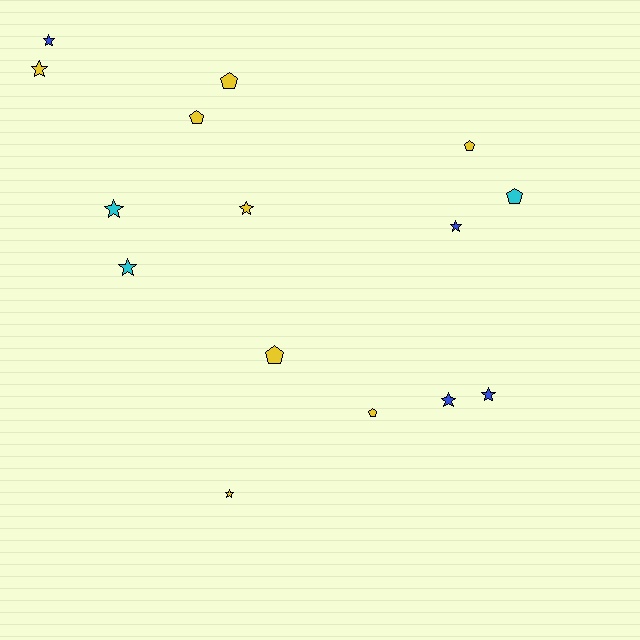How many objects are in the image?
There are 15 objects.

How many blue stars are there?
There are 4 blue stars.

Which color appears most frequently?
Yellow, with 8 objects.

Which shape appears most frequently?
Star, with 9 objects.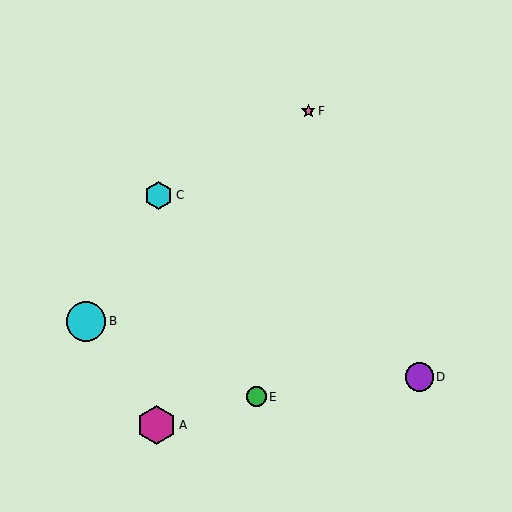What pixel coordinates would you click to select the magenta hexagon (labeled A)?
Click at (156, 425) to select the magenta hexagon A.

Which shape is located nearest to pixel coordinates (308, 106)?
The pink star (labeled F) at (308, 111) is nearest to that location.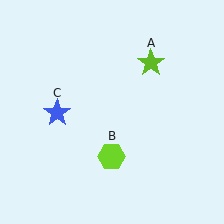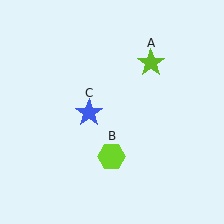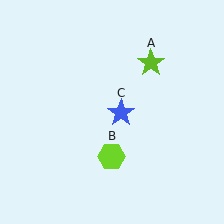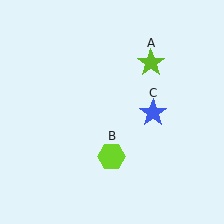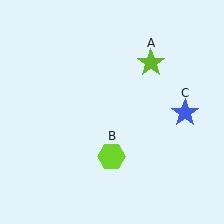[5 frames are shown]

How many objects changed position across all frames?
1 object changed position: blue star (object C).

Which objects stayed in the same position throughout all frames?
Lime star (object A) and lime hexagon (object B) remained stationary.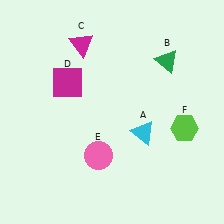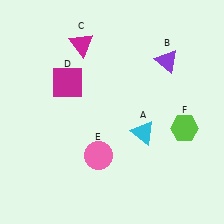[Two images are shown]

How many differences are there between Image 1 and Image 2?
There is 1 difference between the two images.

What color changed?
The triangle (B) changed from green in Image 1 to purple in Image 2.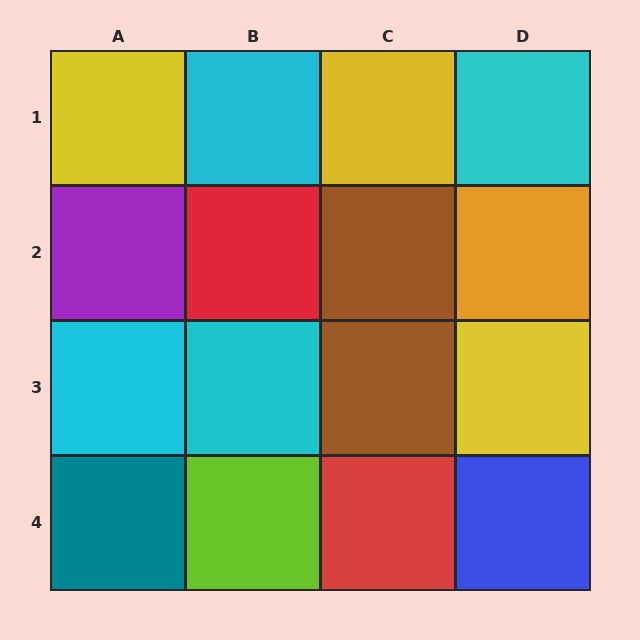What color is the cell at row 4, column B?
Lime.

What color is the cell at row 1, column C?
Yellow.